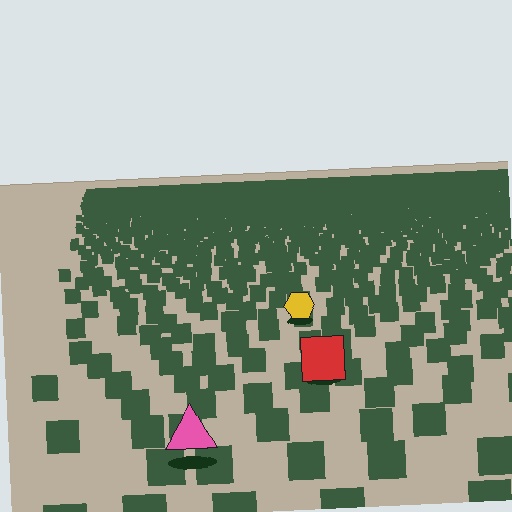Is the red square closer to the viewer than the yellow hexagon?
Yes. The red square is closer — you can tell from the texture gradient: the ground texture is coarser near it.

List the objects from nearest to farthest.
From nearest to farthest: the pink triangle, the red square, the yellow hexagon.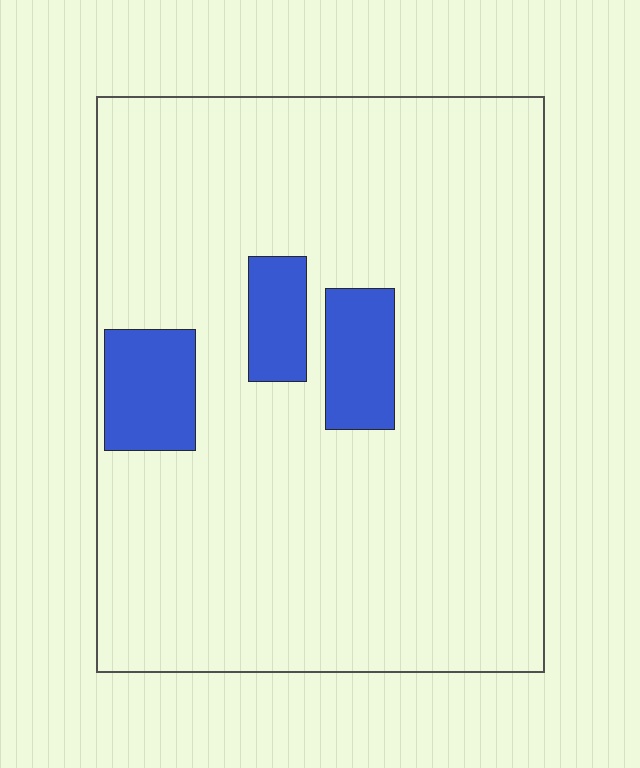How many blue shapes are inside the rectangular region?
3.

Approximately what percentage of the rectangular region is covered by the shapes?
Approximately 10%.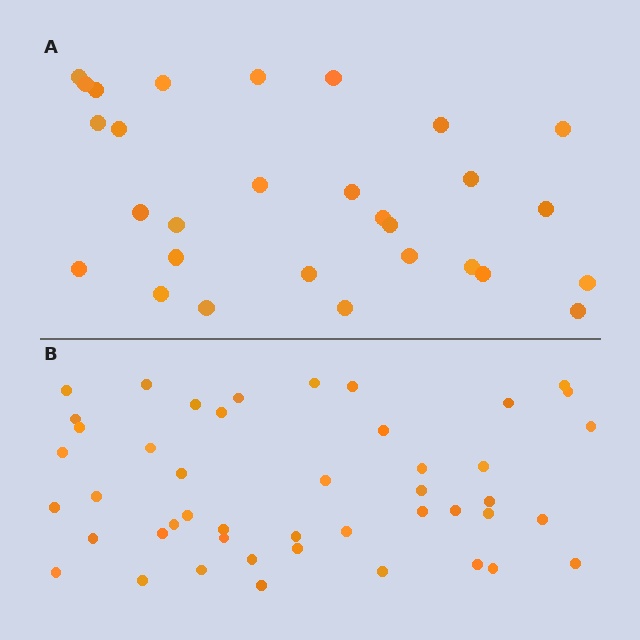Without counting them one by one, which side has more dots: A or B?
Region B (the bottom region) has more dots.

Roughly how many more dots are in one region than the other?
Region B has approximately 15 more dots than region A.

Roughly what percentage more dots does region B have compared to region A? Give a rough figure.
About 60% more.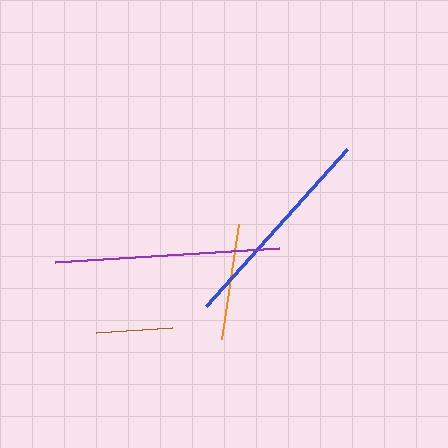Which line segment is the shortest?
The brown line is the shortest at approximately 76 pixels.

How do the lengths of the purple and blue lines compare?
The purple and blue lines are approximately the same length.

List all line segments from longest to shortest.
From longest to shortest: purple, blue, orange, brown.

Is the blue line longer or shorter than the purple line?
The purple line is longer than the blue line.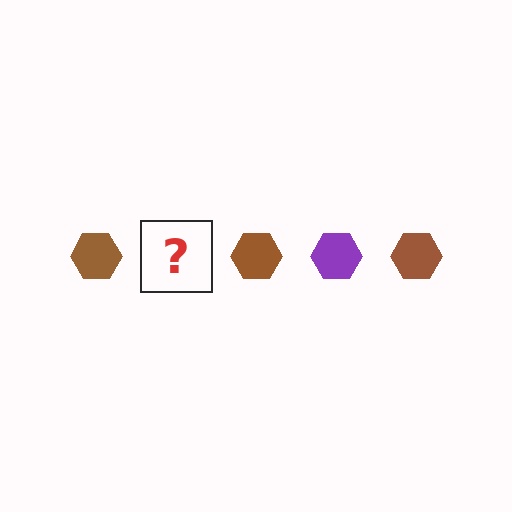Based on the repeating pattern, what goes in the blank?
The blank should be a purple hexagon.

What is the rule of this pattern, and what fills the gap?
The rule is that the pattern cycles through brown, purple hexagons. The gap should be filled with a purple hexagon.